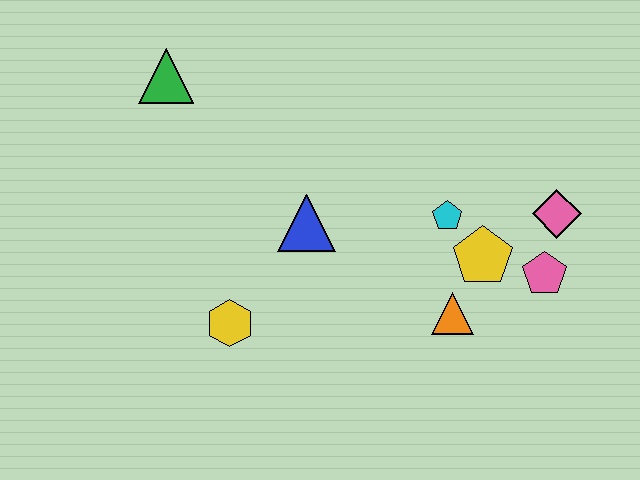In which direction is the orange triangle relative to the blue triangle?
The orange triangle is to the right of the blue triangle.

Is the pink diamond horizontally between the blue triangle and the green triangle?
No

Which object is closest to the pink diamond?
The pink pentagon is closest to the pink diamond.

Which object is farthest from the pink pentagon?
The green triangle is farthest from the pink pentagon.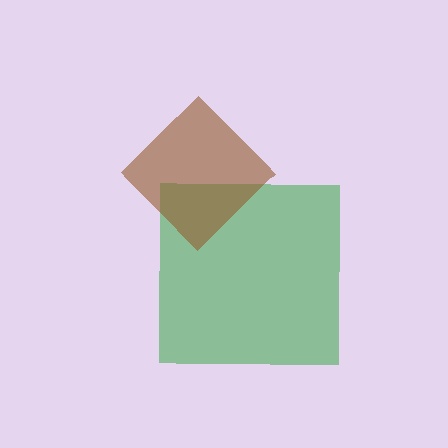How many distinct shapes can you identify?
There are 2 distinct shapes: a green square, a brown diamond.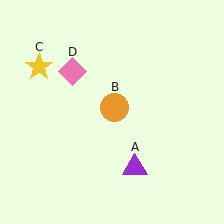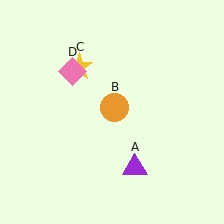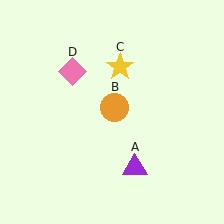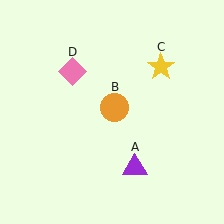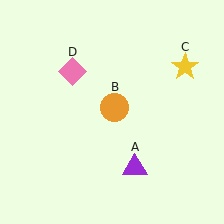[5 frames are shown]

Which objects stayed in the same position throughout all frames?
Purple triangle (object A) and orange circle (object B) and pink diamond (object D) remained stationary.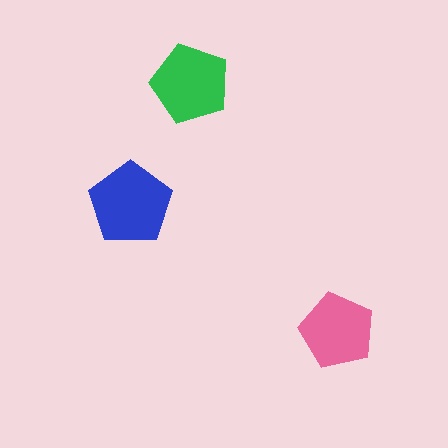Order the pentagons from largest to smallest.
the blue one, the green one, the pink one.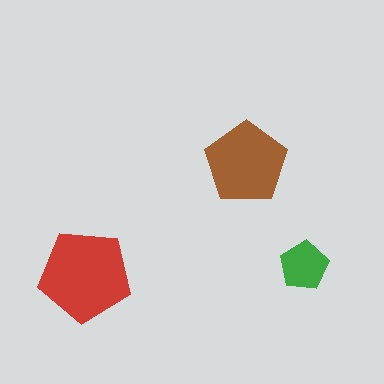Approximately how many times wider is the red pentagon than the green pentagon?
About 2 times wider.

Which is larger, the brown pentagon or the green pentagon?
The brown one.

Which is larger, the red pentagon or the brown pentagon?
The red one.